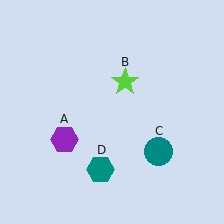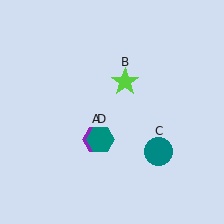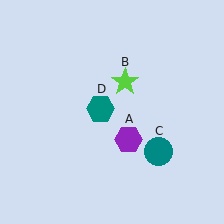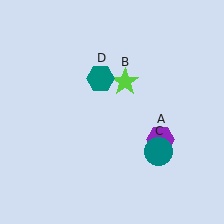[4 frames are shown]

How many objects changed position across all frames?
2 objects changed position: purple hexagon (object A), teal hexagon (object D).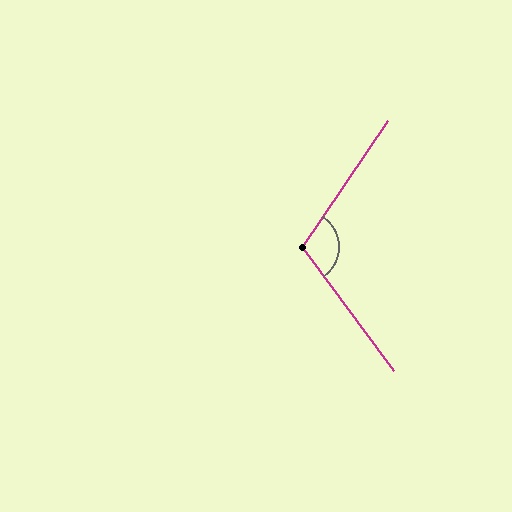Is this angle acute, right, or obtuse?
It is obtuse.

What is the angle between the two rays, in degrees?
Approximately 110 degrees.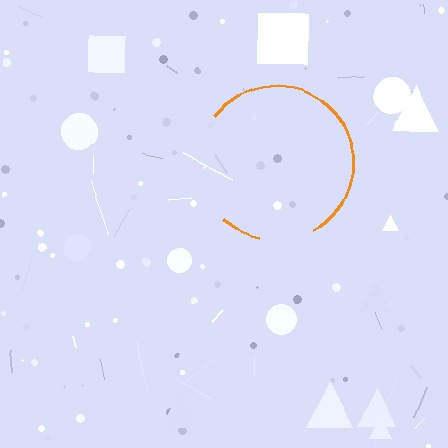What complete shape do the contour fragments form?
The contour fragments form a circle.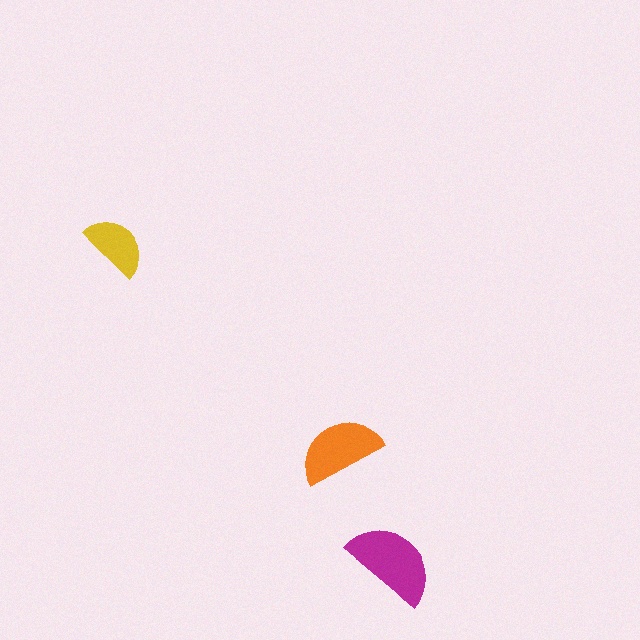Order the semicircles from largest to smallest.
the magenta one, the orange one, the yellow one.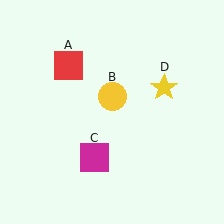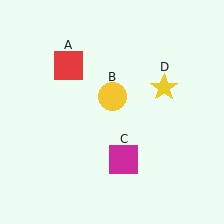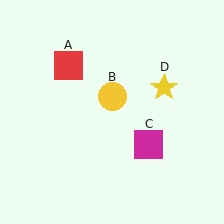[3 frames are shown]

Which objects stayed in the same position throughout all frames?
Red square (object A) and yellow circle (object B) and yellow star (object D) remained stationary.